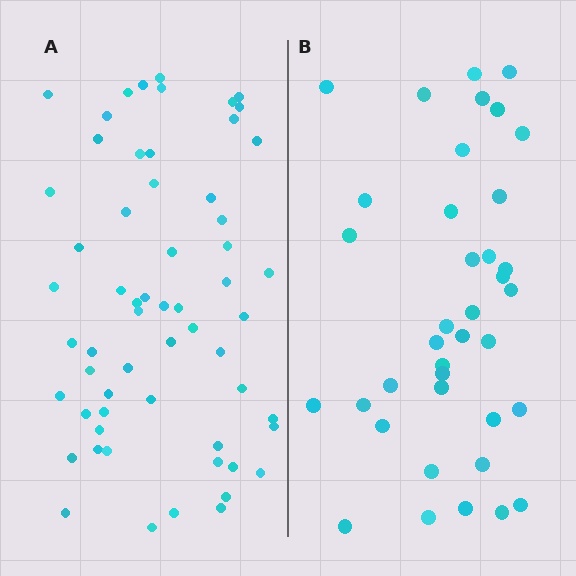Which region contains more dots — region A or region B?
Region A (the left region) has more dots.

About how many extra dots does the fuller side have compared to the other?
Region A has approximately 20 more dots than region B.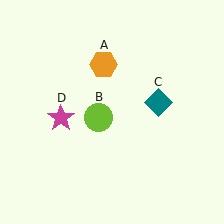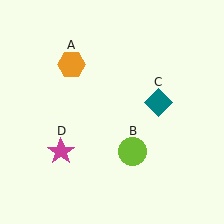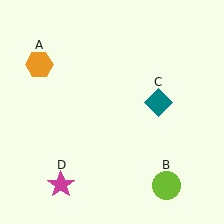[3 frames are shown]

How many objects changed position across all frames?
3 objects changed position: orange hexagon (object A), lime circle (object B), magenta star (object D).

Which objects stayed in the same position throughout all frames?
Teal diamond (object C) remained stationary.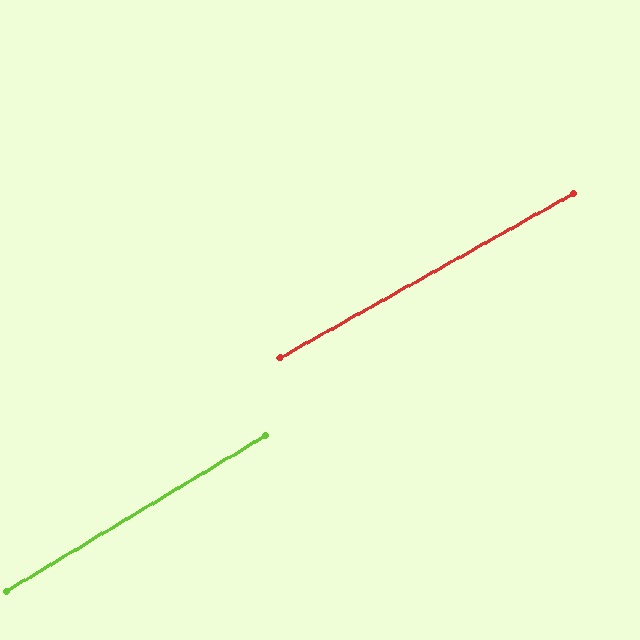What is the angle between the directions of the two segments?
Approximately 2 degrees.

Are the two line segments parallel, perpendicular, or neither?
Parallel — their directions differ by only 1.7°.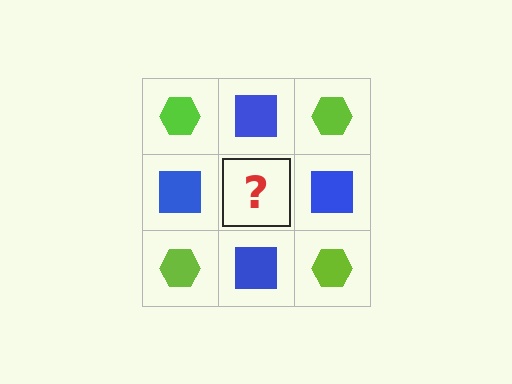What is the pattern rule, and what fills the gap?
The rule is that it alternates lime hexagon and blue square in a checkerboard pattern. The gap should be filled with a lime hexagon.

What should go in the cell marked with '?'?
The missing cell should contain a lime hexagon.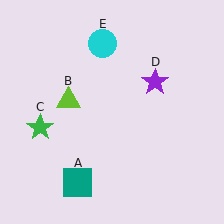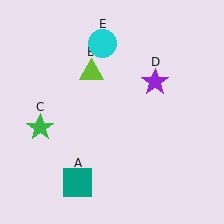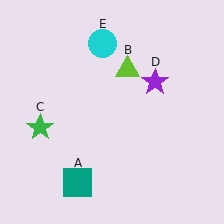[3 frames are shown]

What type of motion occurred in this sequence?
The lime triangle (object B) rotated clockwise around the center of the scene.